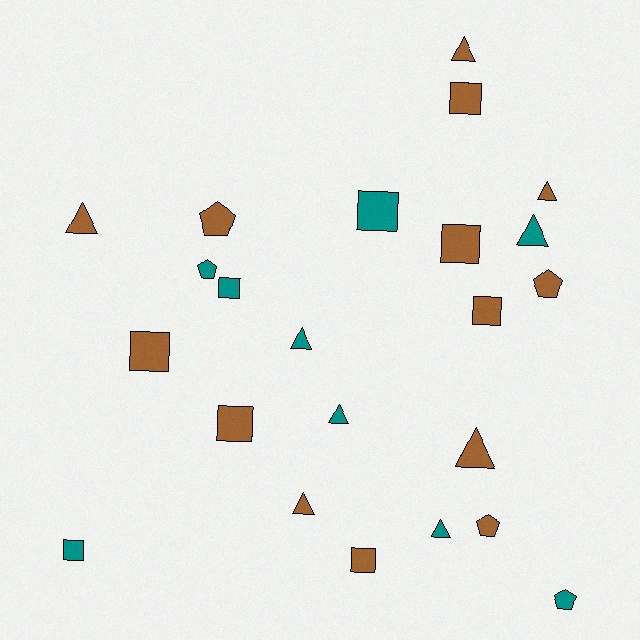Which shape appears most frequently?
Square, with 9 objects.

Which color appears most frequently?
Brown, with 14 objects.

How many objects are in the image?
There are 23 objects.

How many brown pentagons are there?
There are 3 brown pentagons.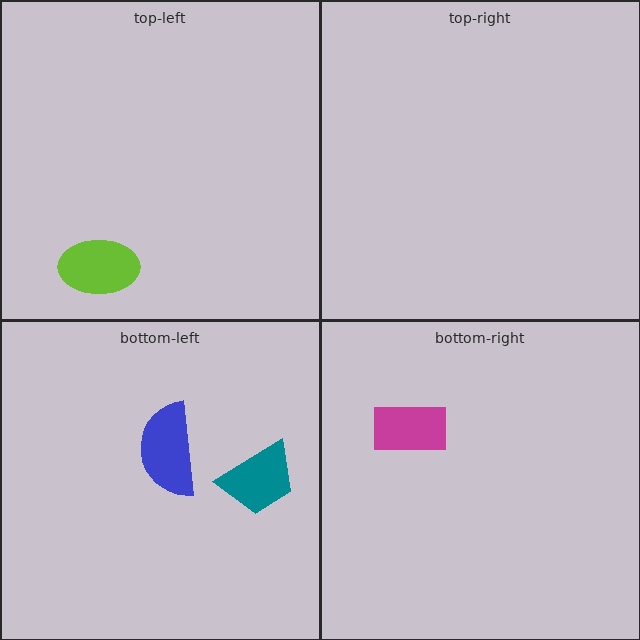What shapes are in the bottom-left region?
The teal trapezoid, the blue semicircle.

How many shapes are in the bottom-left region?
2.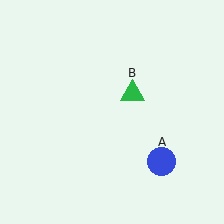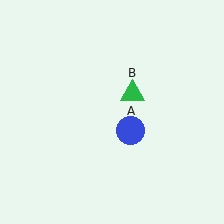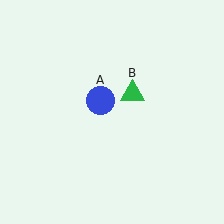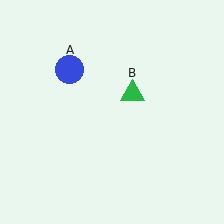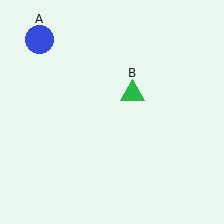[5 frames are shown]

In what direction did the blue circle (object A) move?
The blue circle (object A) moved up and to the left.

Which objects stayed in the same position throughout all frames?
Green triangle (object B) remained stationary.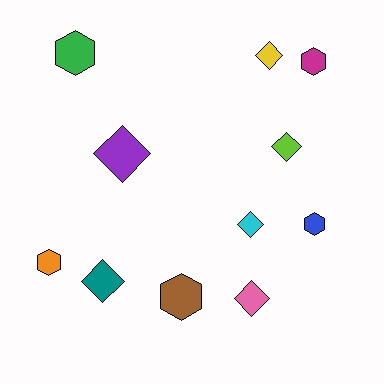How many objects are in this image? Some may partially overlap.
There are 11 objects.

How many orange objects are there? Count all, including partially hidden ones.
There is 1 orange object.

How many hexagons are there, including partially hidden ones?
There are 5 hexagons.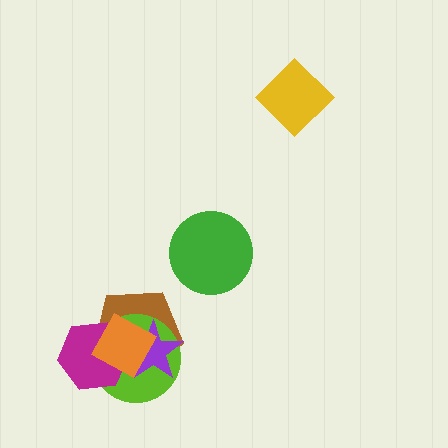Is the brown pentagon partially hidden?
Yes, it is partially covered by another shape.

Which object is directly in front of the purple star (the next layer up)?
The magenta hexagon is directly in front of the purple star.